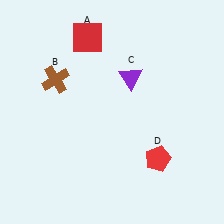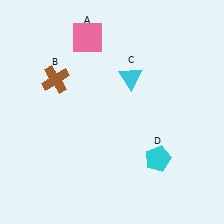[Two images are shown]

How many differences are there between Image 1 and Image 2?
There are 3 differences between the two images.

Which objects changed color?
A changed from red to pink. C changed from purple to cyan. D changed from red to cyan.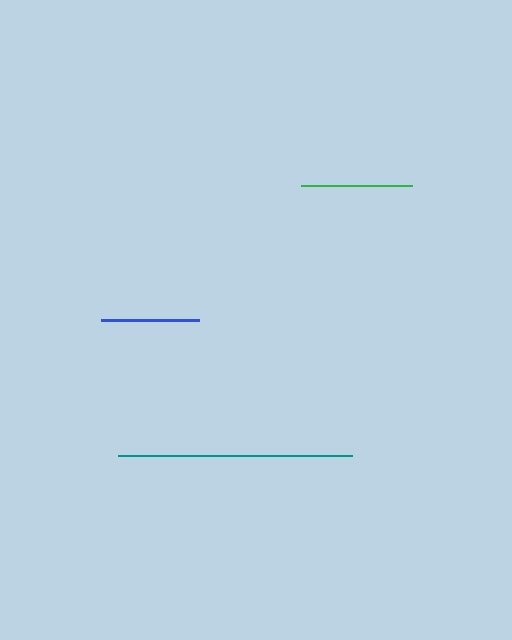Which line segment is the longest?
The teal line is the longest at approximately 234 pixels.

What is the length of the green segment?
The green segment is approximately 111 pixels long.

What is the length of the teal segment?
The teal segment is approximately 234 pixels long.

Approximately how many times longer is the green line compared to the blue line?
The green line is approximately 1.1 times the length of the blue line.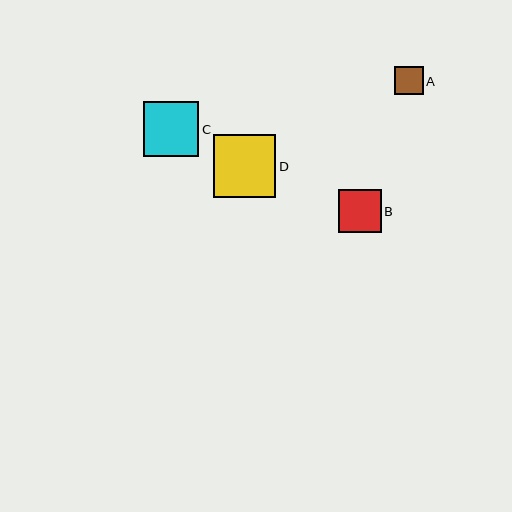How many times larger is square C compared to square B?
Square C is approximately 1.3 times the size of square B.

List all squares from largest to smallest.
From largest to smallest: D, C, B, A.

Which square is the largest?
Square D is the largest with a size of approximately 63 pixels.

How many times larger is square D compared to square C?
Square D is approximately 1.1 times the size of square C.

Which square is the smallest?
Square A is the smallest with a size of approximately 28 pixels.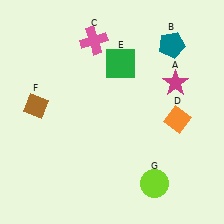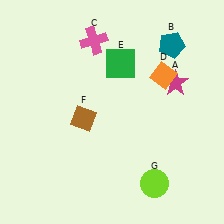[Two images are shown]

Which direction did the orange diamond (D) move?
The orange diamond (D) moved up.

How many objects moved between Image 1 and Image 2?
2 objects moved between the two images.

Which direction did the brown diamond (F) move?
The brown diamond (F) moved right.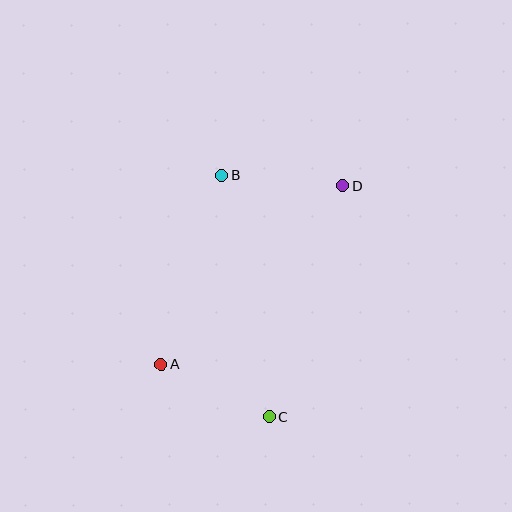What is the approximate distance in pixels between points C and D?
The distance between C and D is approximately 243 pixels.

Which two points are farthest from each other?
Points A and D are farthest from each other.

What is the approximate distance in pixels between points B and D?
The distance between B and D is approximately 121 pixels.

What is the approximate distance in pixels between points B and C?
The distance between B and C is approximately 246 pixels.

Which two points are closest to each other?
Points A and C are closest to each other.